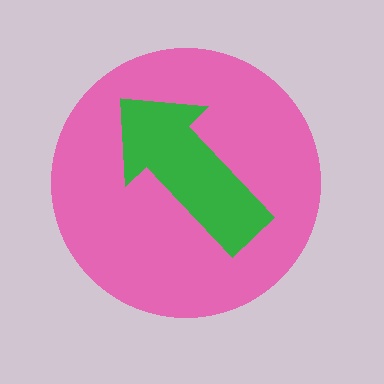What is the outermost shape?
The pink circle.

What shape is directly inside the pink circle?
The green arrow.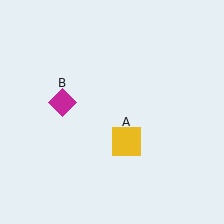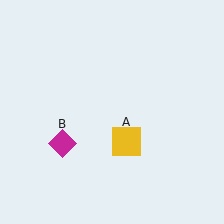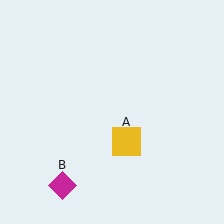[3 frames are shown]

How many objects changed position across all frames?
1 object changed position: magenta diamond (object B).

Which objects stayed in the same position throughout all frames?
Yellow square (object A) remained stationary.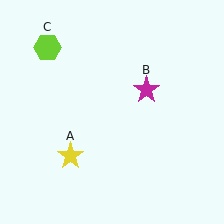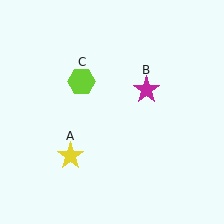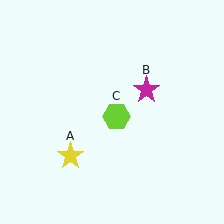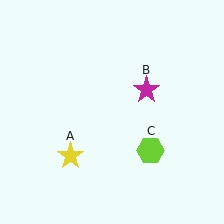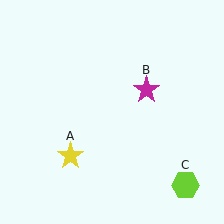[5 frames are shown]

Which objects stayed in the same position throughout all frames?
Yellow star (object A) and magenta star (object B) remained stationary.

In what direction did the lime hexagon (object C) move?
The lime hexagon (object C) moved down and to the right.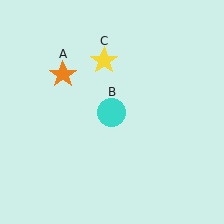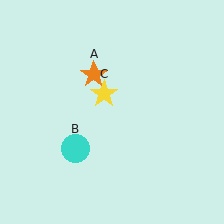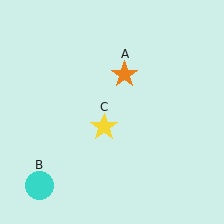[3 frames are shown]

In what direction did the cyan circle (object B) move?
The cyan circle (object B) moved down and to the left.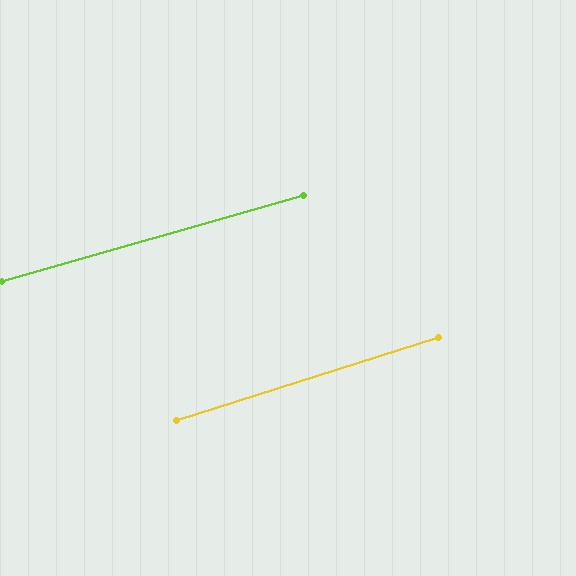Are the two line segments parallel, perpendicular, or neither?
Parallel — their directions differ by only 1.9°.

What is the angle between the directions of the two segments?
Approximately 2 degrees.